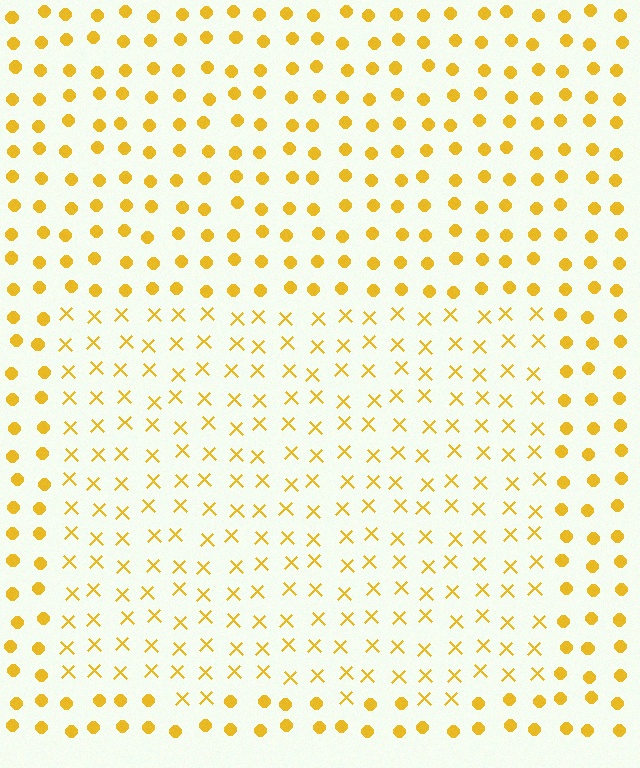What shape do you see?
I see a rectangle.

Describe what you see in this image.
The image is filled with small yellow elements arranged in a uniform grid. A rectangle-shaped region contains X marks, while the surrounding area contains circles. The boundary is defined purely by the change in element shape.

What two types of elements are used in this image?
The image uses X marks inside the rectangle region and circles outside it.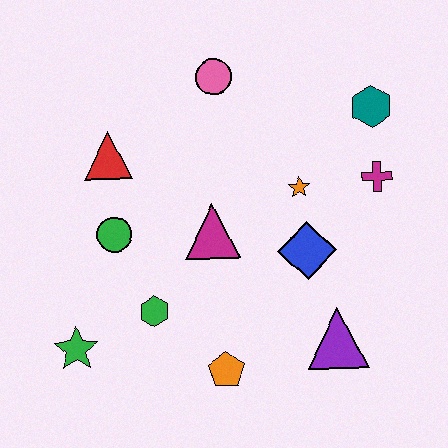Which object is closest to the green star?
The green hexagon is closest to the green star.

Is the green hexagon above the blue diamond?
No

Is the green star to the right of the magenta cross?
No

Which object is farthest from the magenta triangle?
The teal hexagon is farthest from the magenta triangle.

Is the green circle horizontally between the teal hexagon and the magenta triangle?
No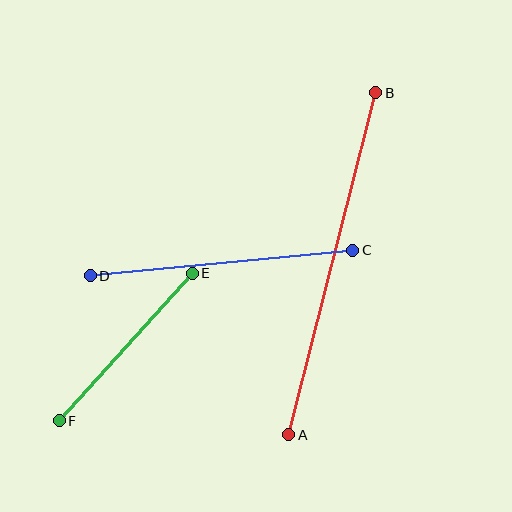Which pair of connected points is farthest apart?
Points A and B are farthest apart.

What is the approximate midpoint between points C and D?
The midpoint is at approximately (221, 263) pixels.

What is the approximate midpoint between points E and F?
The midpoint is at approximately (126, 347) pixels.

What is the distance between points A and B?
The distance is approximately 353 pixels.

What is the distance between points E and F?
The distance is approximately 199 pixels.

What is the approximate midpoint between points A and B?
The midpoint is at approximately (332, 264) pixels.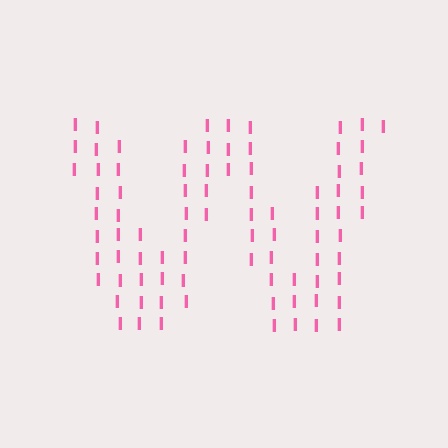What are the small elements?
The small elements are letter I's.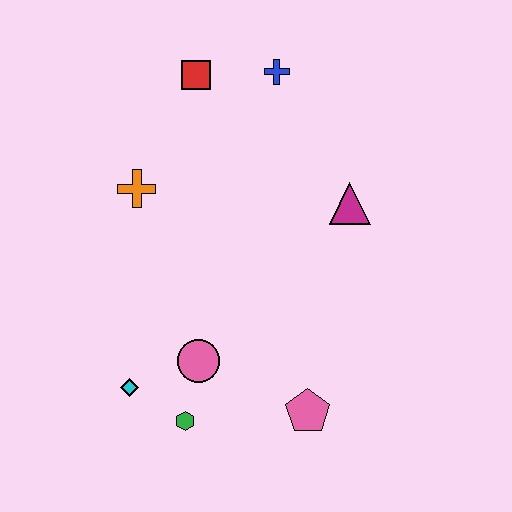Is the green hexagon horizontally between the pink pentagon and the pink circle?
No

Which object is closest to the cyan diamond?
The green hexagon is closest to the cyan diamond.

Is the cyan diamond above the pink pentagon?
Yes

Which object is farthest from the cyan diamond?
The blue cross is farthest from the cyan diamond.